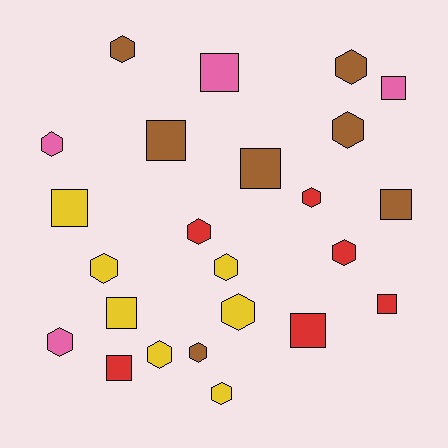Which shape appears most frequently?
Hexagon, with 14 objects.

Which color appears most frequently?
Brown, with 7 objects.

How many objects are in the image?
There are 24 objects.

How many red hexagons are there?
There are 3 red hexagons.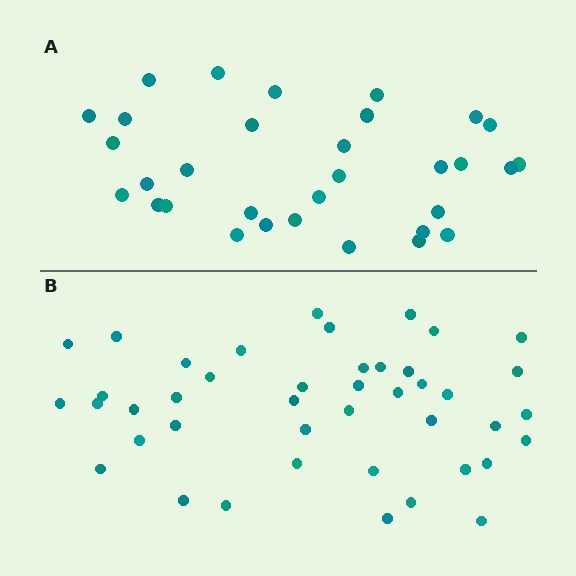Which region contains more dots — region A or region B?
Region B (the bottom region) has more dots.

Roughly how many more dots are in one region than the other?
Region B has roughly 12 or so more dots than region A.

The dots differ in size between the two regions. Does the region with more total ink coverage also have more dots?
No. Region A has more total ink coverage because its dots are larger, but region B actually contains more individual dots. Total area can be misleading — the number of items is what matters here.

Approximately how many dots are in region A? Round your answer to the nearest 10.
About 30 dots. (The exact count is 32, which rounds to 30.)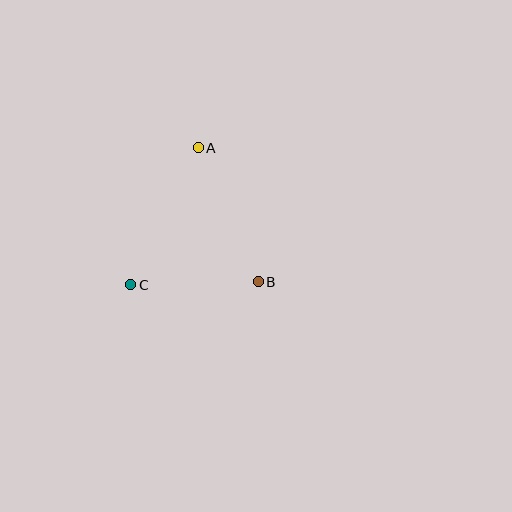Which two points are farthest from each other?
Points A and C are farthest from each other.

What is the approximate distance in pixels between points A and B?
The distance between A and B is approximately 147 pixels.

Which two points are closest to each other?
Points B and C are closest to each other.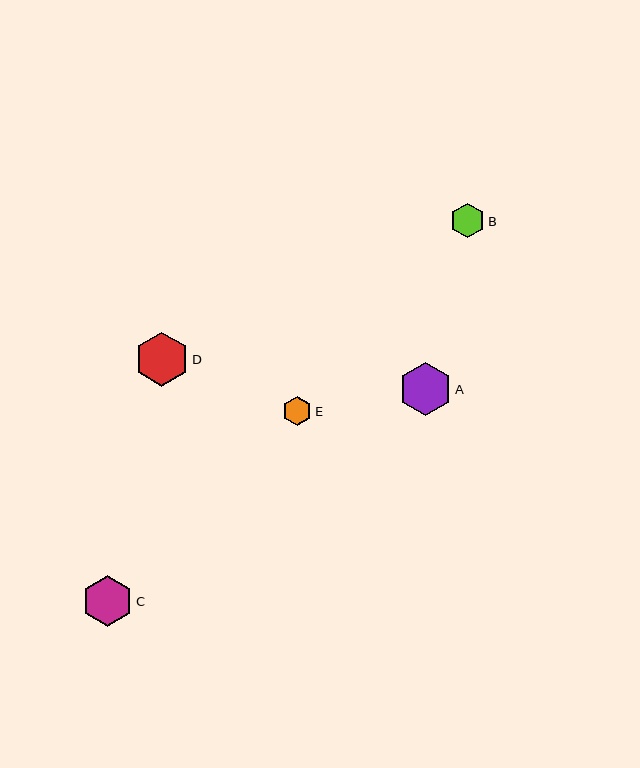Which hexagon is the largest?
Hexagon D is the largest with a size of approximately 54 pixels.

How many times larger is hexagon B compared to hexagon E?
Hexagon B is approximately 1.2 times the size of hexagon E.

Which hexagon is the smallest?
Hexagon E is the smallest with a size of approximately 29 pixels.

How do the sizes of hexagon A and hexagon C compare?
Hexagon A and hexagon C are approximately the same size.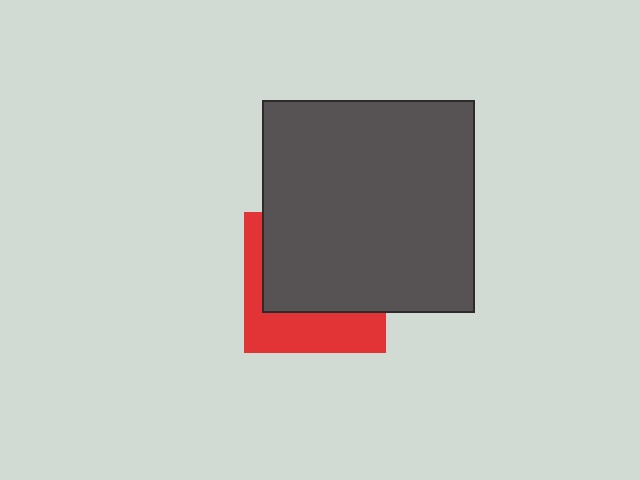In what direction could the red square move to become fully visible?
The red square could move down. That would shift it out from behind the dark gray square entirely.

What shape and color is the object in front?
The object in front is a dark gray square.